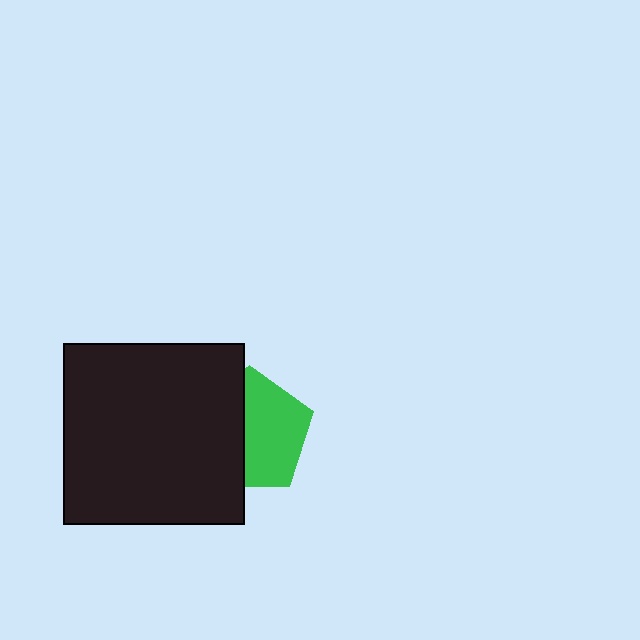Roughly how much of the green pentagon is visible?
About half of it is visible (roughly 55%).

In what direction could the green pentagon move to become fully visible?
The green pentagon could move right. That would shift it out from behind the black square entirely.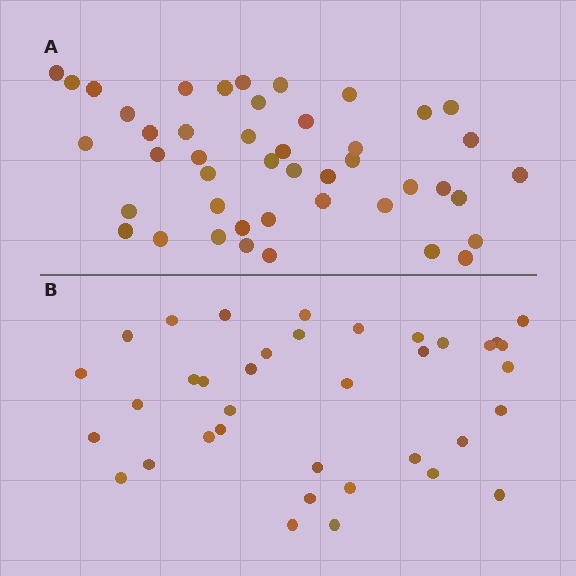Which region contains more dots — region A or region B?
Region A (the top region) has more dots.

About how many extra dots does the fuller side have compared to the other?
Region A has roughly 8 or so more dots than region B.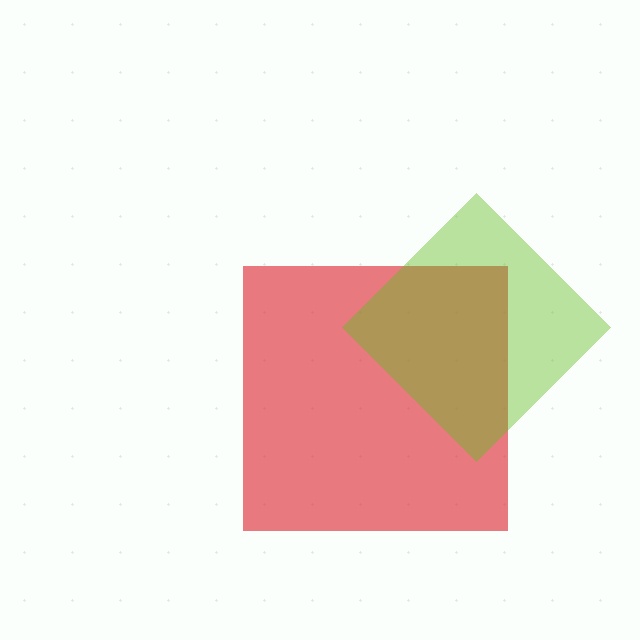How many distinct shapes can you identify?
There are 2 distinct shapes: a red square, a lime diamond.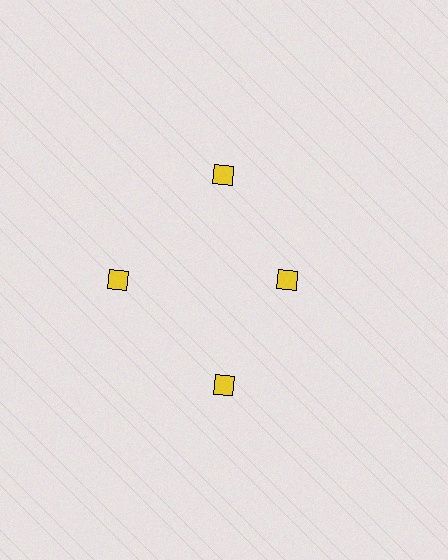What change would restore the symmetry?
The symmetry would be restored by moving it outward, back onto the ring so that all 4 diamonds sit at equal angles and equal distance from the center.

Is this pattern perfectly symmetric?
No. The 4 yellow diamonds are arranged in a ring, but one element near the 3 o'clock position is pulled inward toward the center, breaking the 4-fold rotational symmetry.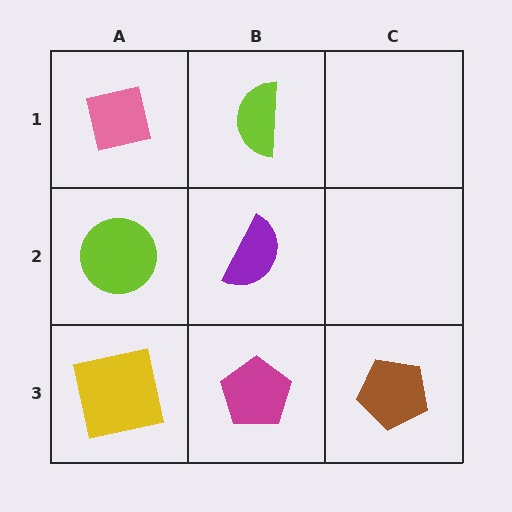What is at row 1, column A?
A pink square.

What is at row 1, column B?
A lime semicircle.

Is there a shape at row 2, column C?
No, that cell is empty.